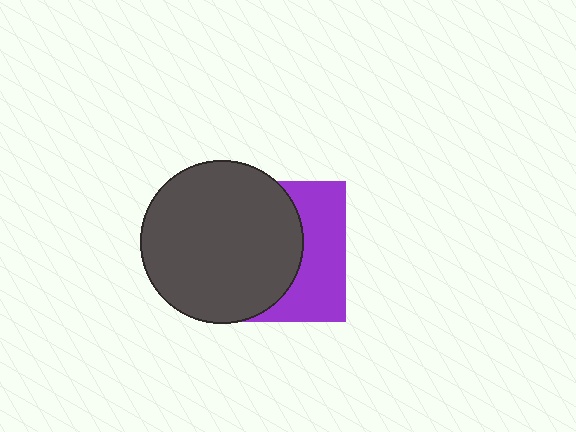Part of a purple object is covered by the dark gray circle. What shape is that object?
It is a square.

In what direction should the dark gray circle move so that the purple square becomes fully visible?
The dark gray circle should move left. That is the shortest direction to clear the overlap and leave the purple square fully visible.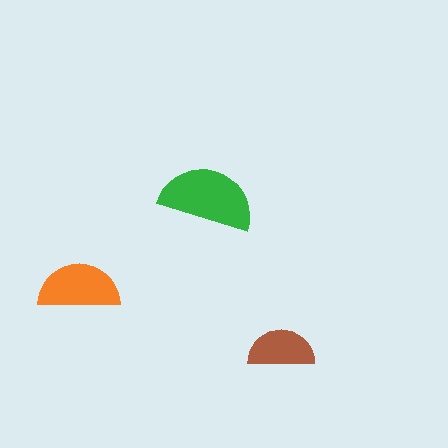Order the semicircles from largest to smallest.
the green one, the orange one, the brown one.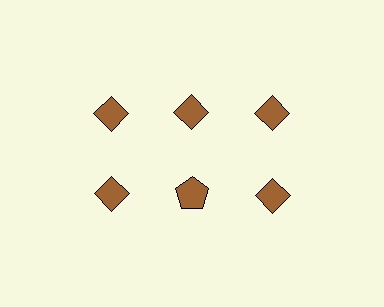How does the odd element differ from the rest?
It has a different shape: pentagon instead of diamond.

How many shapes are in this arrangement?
There are 6 shapes arranged in a grid pattern.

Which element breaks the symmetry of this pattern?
The brown pentagon in the second row, second from left column breaks the symmetry. All other shapes are brown diamonds.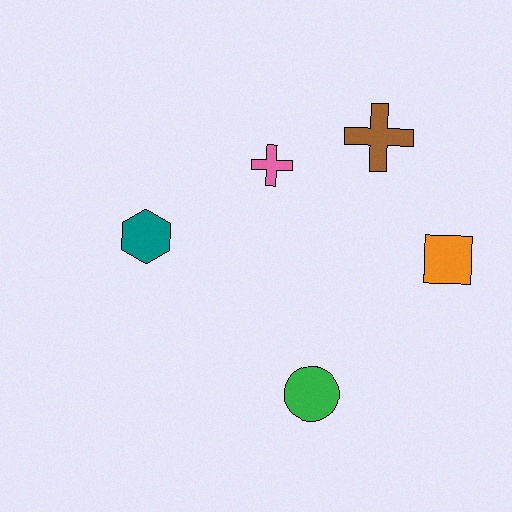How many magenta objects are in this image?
There are no magenta objects.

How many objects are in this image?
There are 5 objects.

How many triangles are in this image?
There are no triangles.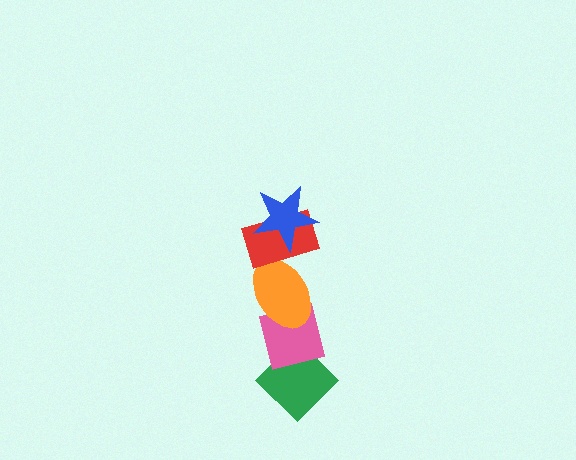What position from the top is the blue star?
The blue star is 1st from the top.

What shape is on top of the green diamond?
The pink square is on top of the green diamond.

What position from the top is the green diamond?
The green diamond is 5th from the top.